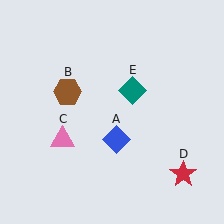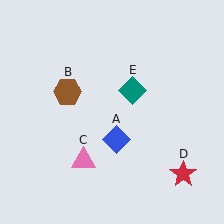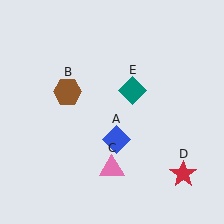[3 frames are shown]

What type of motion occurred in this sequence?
The pink triangle (object C) rotated counterclockwise around the center of the scene.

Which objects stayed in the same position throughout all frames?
Blue diamond (object A) and brown hexagon (object B) and red star (object D) and teal diamond (object E) remained stationary.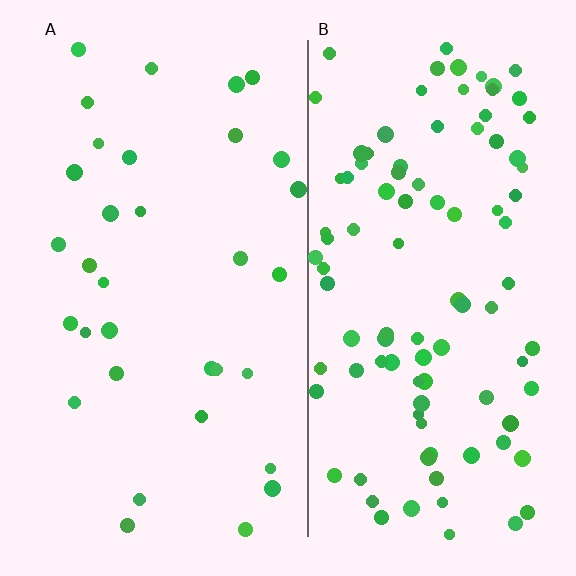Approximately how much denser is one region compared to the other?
Approximately 3.1× — region B over region A.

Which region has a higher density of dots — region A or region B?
B (the right).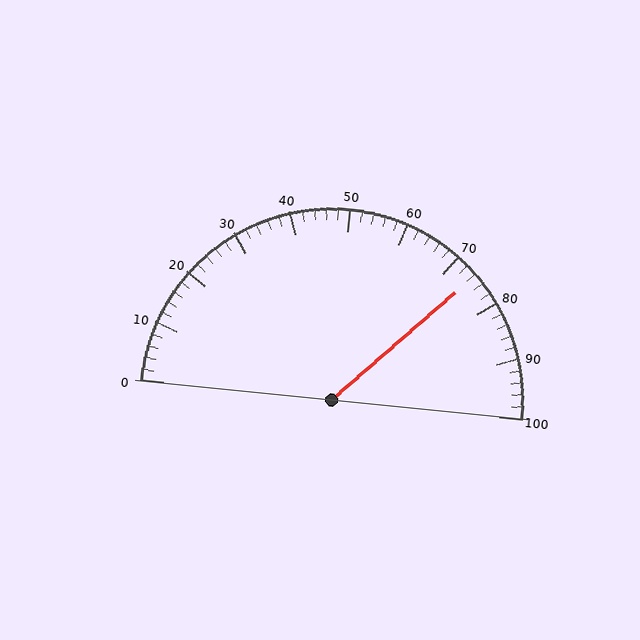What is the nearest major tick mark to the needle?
The nearest major tick mark is 70.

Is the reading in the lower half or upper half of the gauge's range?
The reading is in the upper half of the range (0 to 100).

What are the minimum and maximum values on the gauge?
The gauge ranges from 0 to 100.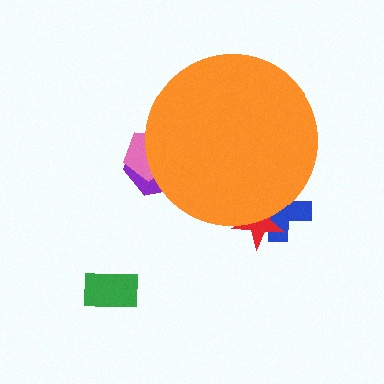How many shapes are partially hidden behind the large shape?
4 shapes are partially hidden.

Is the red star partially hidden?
Yes, the red star is partially hidden behind the orange circle.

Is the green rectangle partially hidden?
No, the green rectangle is fully visible.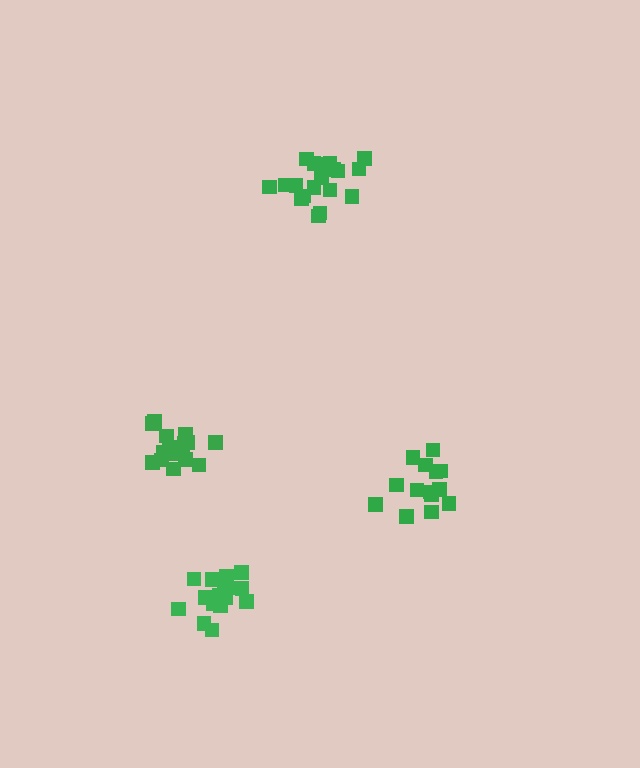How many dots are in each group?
Group 1: 14 dots, Group 2: 18 dots, Group 3: 20 dots, Group 4: 16 dots (68 total).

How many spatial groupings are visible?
There are 4 spatial groupings.